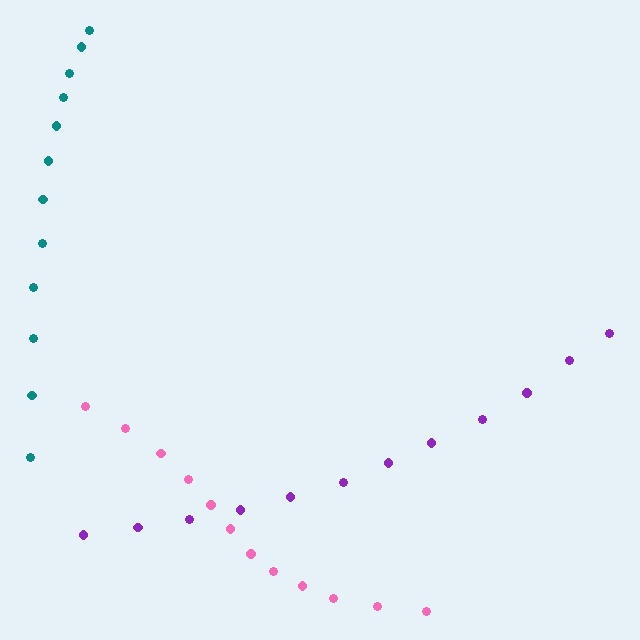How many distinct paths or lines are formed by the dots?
There are 3 distinct paths.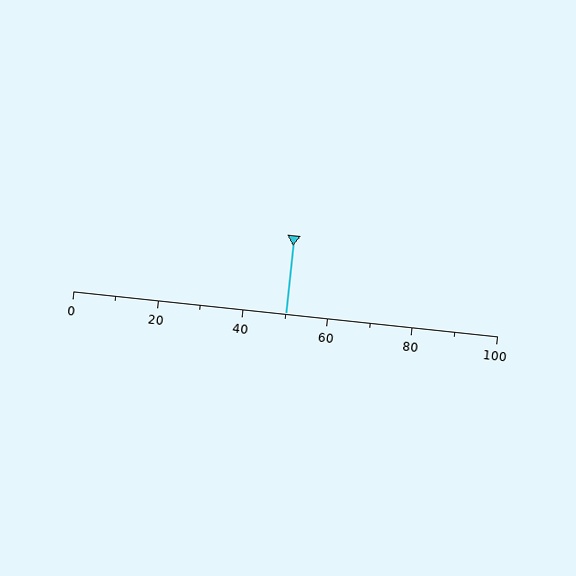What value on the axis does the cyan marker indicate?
The marker indicates approximately 50.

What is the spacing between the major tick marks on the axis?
The major ticks are spaced 20 apart.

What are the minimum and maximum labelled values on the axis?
The axis runs from 0 to 100.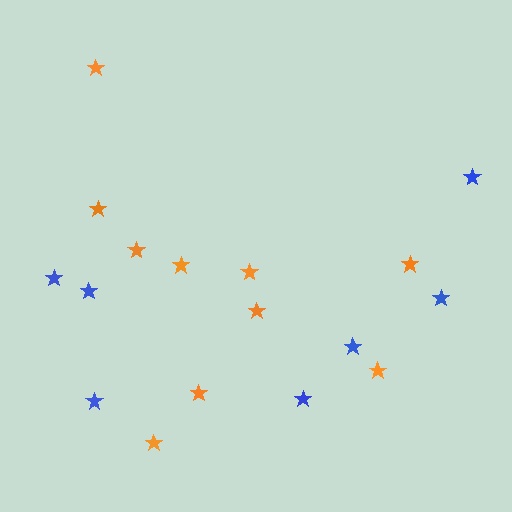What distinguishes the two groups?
There are 2 groups: one group of orange stars (10) and one group of blue stars (7).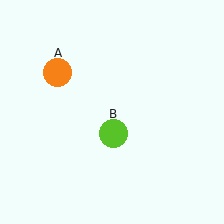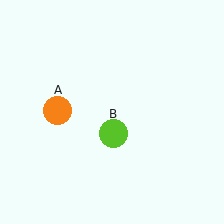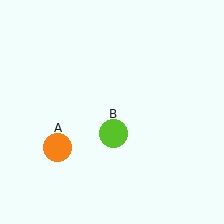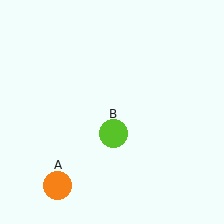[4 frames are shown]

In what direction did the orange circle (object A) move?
The orange circle (object A) moved down.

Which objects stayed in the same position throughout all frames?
Lime circle (object B) remained stationary.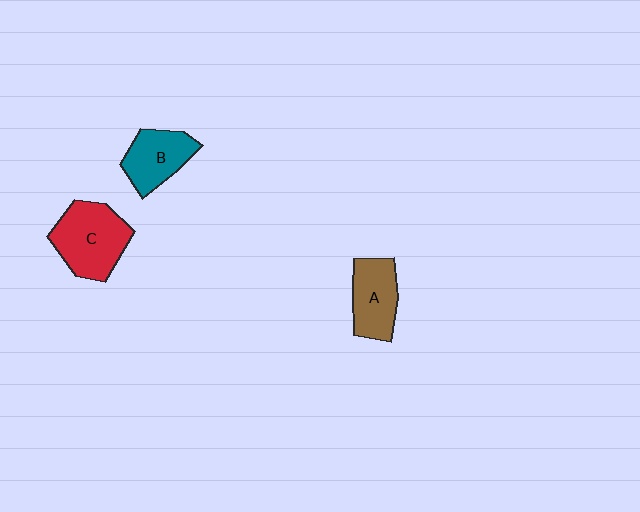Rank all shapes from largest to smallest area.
From largest to smallest: C (red), A (brown), B (teal).